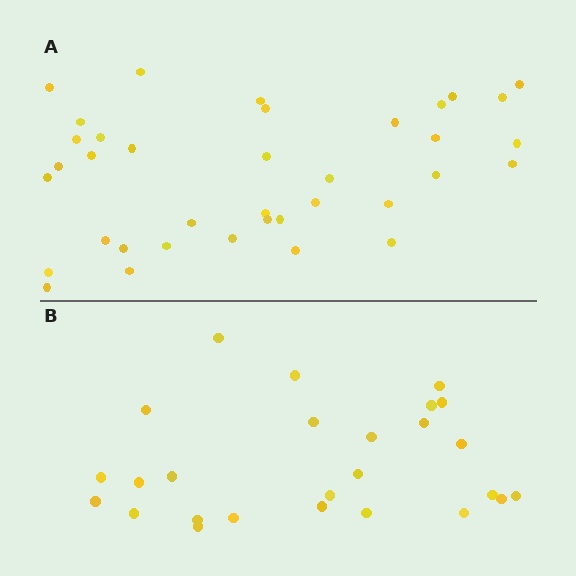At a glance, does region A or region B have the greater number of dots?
Region A (the top region) has more dots.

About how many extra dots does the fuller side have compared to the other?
Region A has roughly 12 or so more dots than region B.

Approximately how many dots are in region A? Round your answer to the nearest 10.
About 40 dots. (The exact count is 37, which rounds to 40.)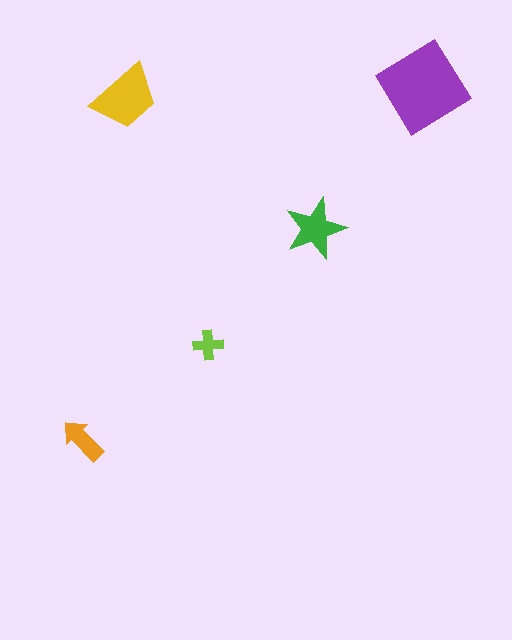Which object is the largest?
The purple diamond.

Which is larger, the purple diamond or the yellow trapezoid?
The purple diamond.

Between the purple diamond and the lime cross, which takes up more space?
The purple diamond.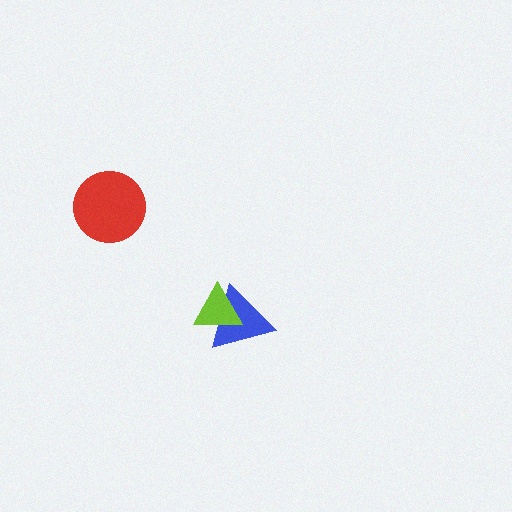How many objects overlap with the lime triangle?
1 object overlaps with the lime triangle.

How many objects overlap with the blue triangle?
1 object overlaps with the blue triangle.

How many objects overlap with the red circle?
0 objects overlap with the red circle.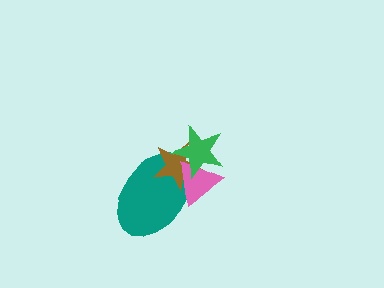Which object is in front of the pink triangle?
The green star is in front of the pink triangle.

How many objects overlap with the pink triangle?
3 objects overlap with the pink triangle.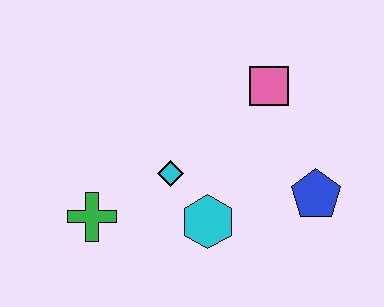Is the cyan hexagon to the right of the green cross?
Yes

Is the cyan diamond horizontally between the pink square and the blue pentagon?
No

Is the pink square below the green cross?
No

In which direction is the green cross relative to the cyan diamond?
The green cross is to the left of the cyan diamond.